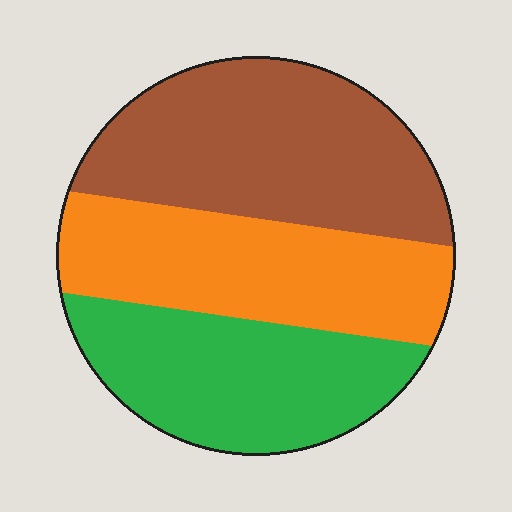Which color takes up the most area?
Brown, at roughly 40%.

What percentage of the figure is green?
Green covers around 30% of the figure.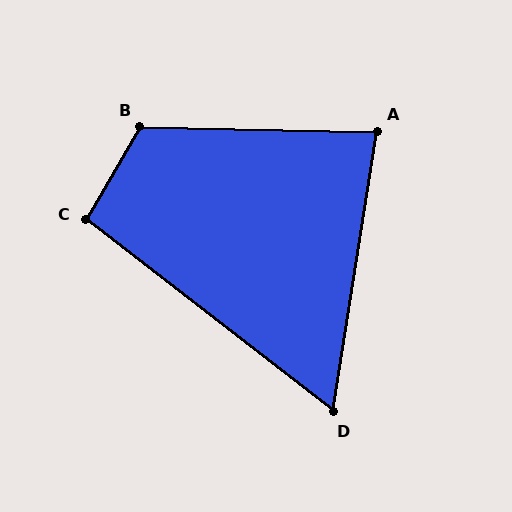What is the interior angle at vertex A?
Approximately 82 degrees (acute).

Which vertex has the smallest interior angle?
D, at approximately 61 degrees.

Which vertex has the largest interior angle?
B, at approximately 119 degrees.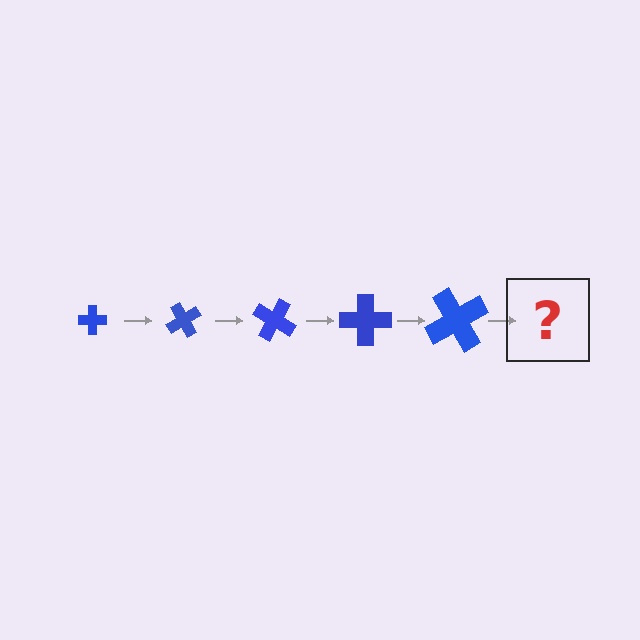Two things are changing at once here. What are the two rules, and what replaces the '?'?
The two rules are that the cross grows larger each step and it rotates 60 degrees each step. The '?' should be a cross, larger than the previous one and rotated 300 degrees from the start.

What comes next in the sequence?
The next element should be a cross, larger than the previous one and rotated 300 degrees from the start.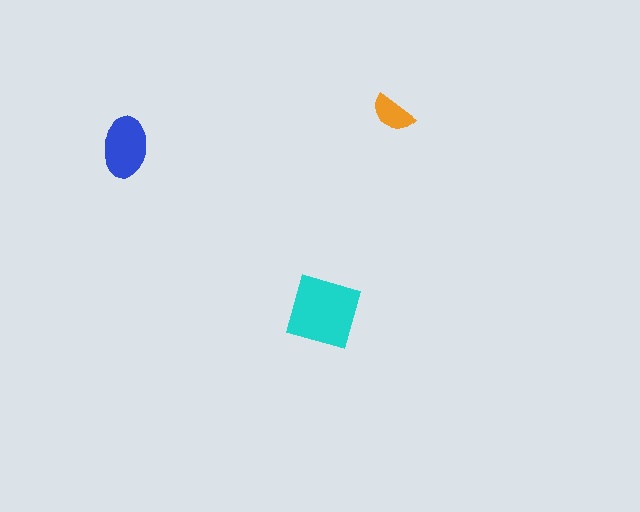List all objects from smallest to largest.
The orange semicircle, the blue ellipse, the cyan diamond.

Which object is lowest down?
The cyan diamond is bottommost.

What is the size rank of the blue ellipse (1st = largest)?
2nd.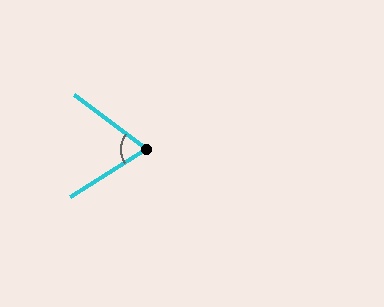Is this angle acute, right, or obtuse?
It is acute.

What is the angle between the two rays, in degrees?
Approximately 70 degrees.